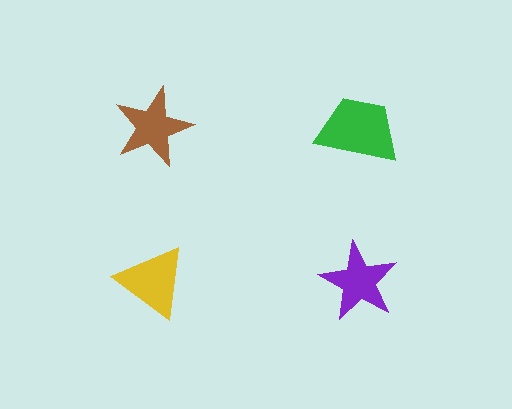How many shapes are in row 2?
2 shapes.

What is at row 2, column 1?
A yellow triangle.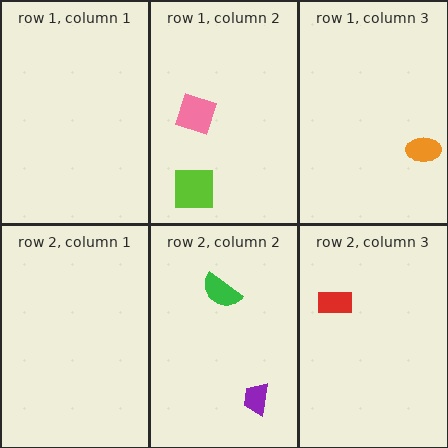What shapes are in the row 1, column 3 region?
The orange ellipse.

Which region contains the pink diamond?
The row 1, column 2 region.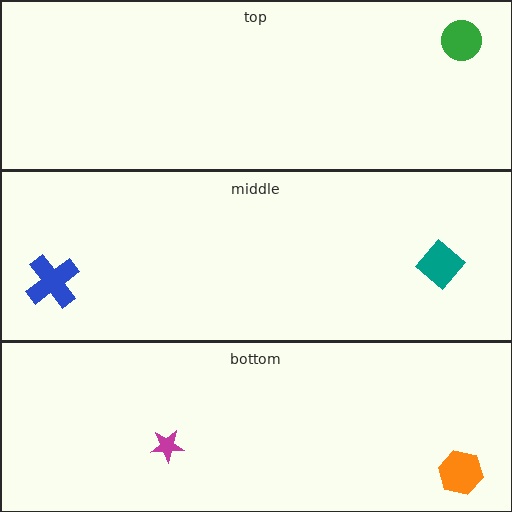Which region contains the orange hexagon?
The bottom region.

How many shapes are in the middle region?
2.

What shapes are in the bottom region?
The magenta star, the orange hexagon.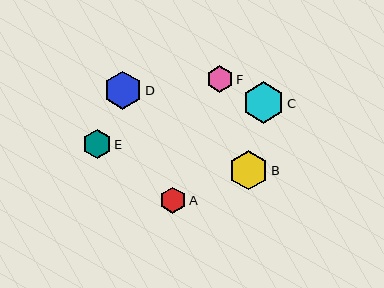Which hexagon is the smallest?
Hexagon A is the smallest with a size of approximately 27 pixels.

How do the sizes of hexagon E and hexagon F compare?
Hexagon E and hexagon F are approximately the same size.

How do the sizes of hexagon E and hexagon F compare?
Hexagon E and hexagon F are approximately the same size.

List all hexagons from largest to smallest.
From largest to smallest: C, B, D, E, F, A.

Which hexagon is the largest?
Hexagon C is the largest with a size of approximately 41 pixels.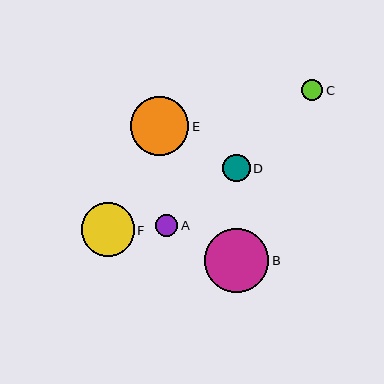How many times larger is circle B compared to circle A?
Circle B is approximately 2.9 times the size of circle A.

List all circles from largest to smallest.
From largest to smallest: B, E, F, D, A, C.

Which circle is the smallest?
Circle C is the smallest with a size of approximately 21 pixels.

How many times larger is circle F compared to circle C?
Circle F is approximately 2.5 times the size of circle C.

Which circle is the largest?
Circle B is the largest with a size of approximately 64 pixels.